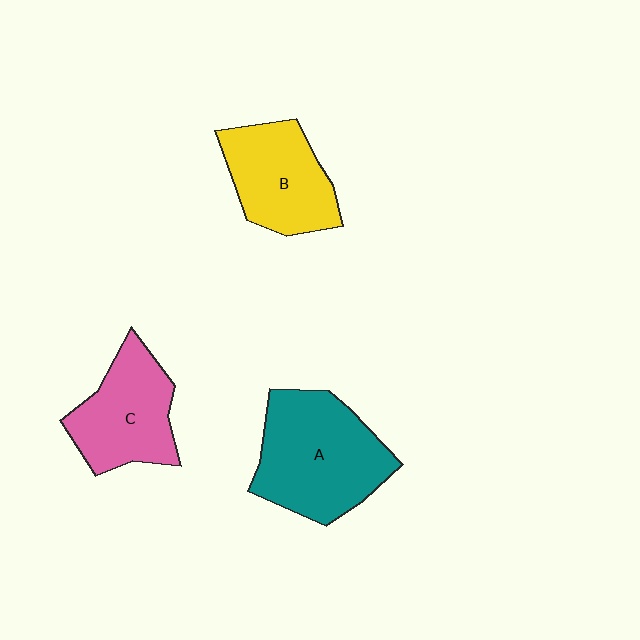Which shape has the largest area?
Shape A (teal).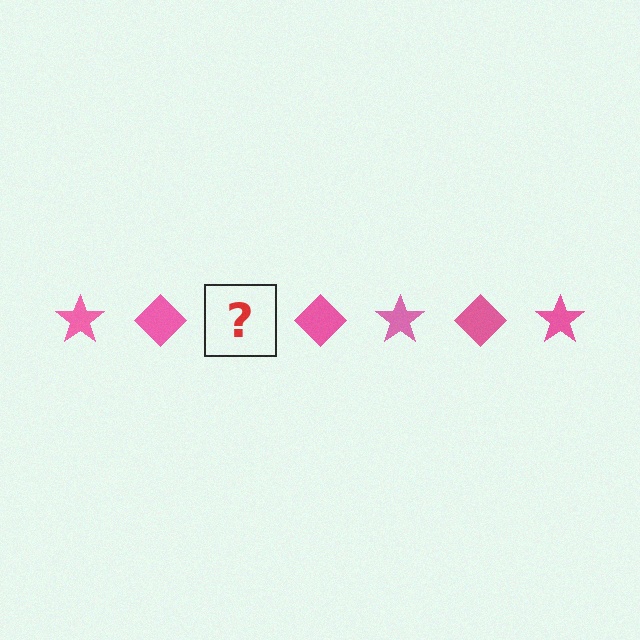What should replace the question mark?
The question mark should be replaced with a pink star.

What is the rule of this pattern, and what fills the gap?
The rule is that the pattern cycles through star, diamond shapes in pink. The gap should be filled with a pink star.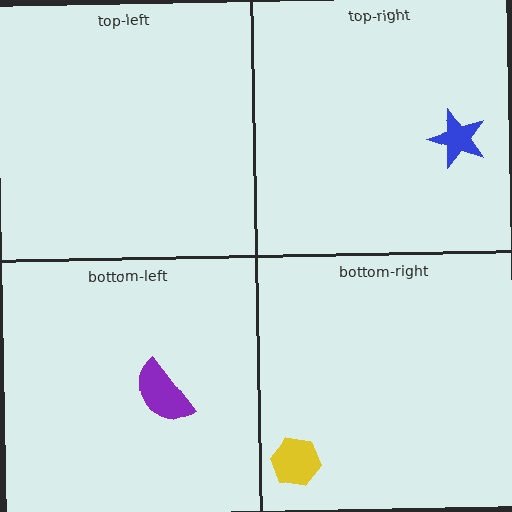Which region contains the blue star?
The top-right region.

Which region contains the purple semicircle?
The bottom-left region.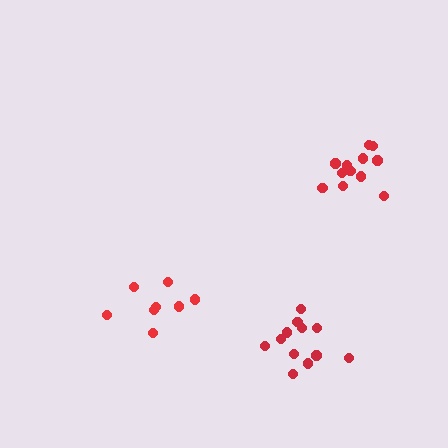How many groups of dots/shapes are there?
There are 3 groups.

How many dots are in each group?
Group 1: 8 dots, Group 2: 12 dots, Group 3: 13 dots (33 total).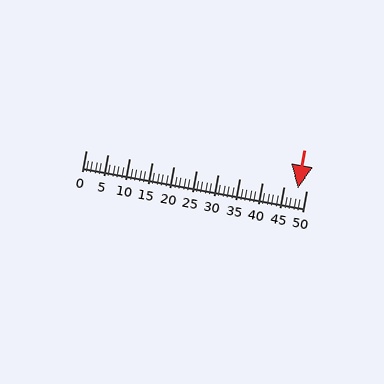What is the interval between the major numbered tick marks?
The major tick marks are spaced 5 units apart.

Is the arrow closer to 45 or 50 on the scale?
The arrow is closer to 50.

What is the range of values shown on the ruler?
The ruler shows values from 0 to 50.